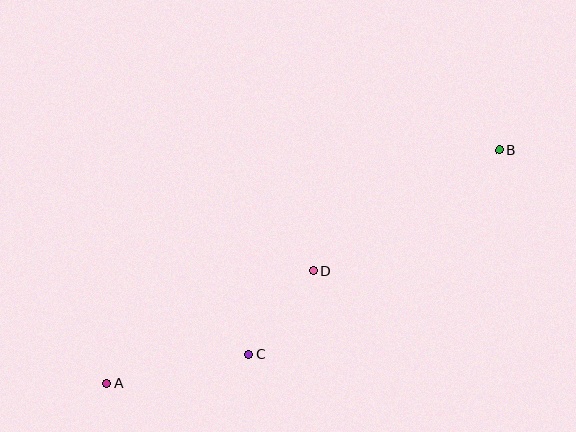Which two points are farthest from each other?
Points A and B are farthest from each other.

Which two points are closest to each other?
Points C and D are closest to each other.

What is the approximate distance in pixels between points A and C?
The distance between A and C is approximately 145 pixels.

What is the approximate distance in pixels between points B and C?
The distance between B and C is approximately 323 pixels.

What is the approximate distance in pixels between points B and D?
The distance between B and D is approximately 222 pixels.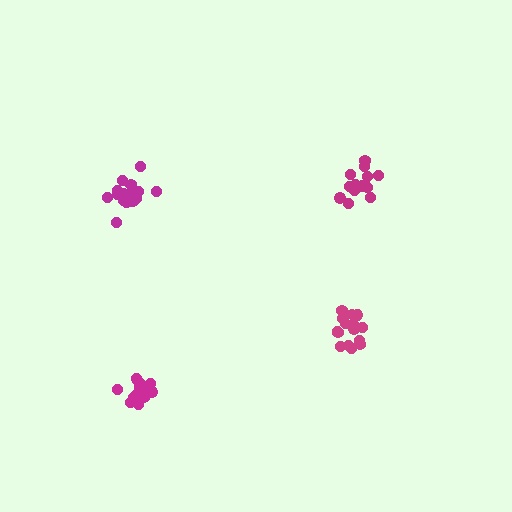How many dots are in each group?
Group 1: 15 dots, Group 2: 16 dots, Group 3: 13 dots, Group 4: 17 dots (61 total).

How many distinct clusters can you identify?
There are 4 distinct clusters.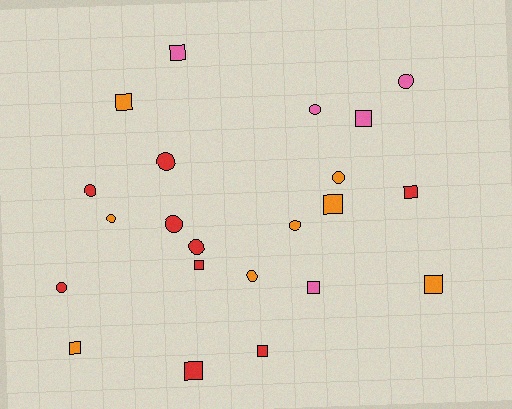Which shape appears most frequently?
Circle, with 11 objects.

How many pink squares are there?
There are 3 pink squares.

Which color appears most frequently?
Red, with 9 objects.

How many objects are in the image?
There are 22 objects.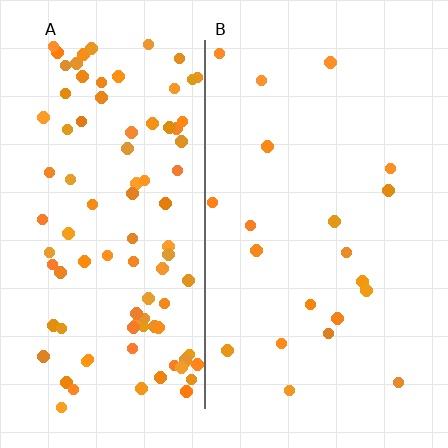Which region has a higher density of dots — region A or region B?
A (the left).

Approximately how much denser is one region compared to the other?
Approximately 4.7× — region A over region B.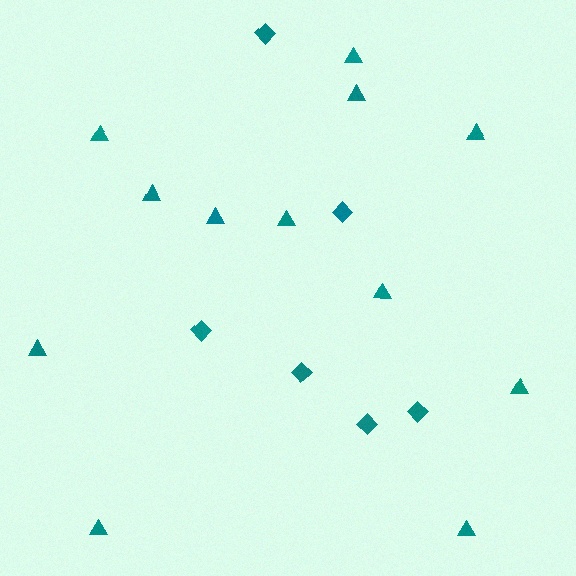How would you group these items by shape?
There are 2 groups: one group of diamonds (6) and one group of triangles (12).